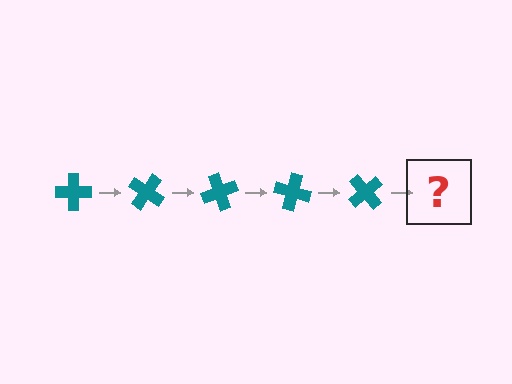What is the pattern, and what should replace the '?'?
The pattern is that the cross rotates 35 degrees each step. The '?' should be a teal cross rotated 175 degrees.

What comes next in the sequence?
The next element should be a teal cross rotated 175 degrees.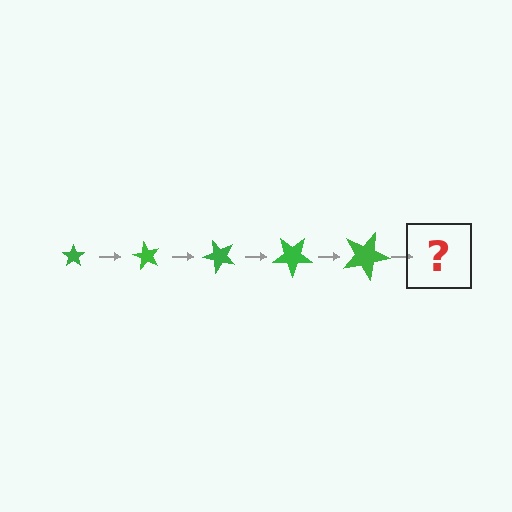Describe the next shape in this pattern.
It should be a star, larger than the previous one and rotated 300 degrees from the start.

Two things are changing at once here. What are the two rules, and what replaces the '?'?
The two rules are that the star grows larger each step and it rotates 60 degrees each step. The '?' should be a star, larger than the previous one and rotated 300 degrees from the start.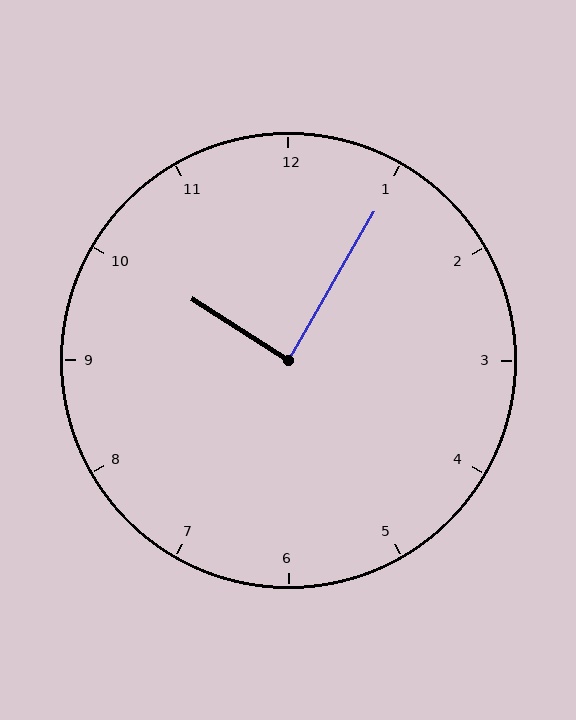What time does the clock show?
10:05.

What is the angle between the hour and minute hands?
Approximately 88 degrees.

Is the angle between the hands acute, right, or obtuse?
It is right.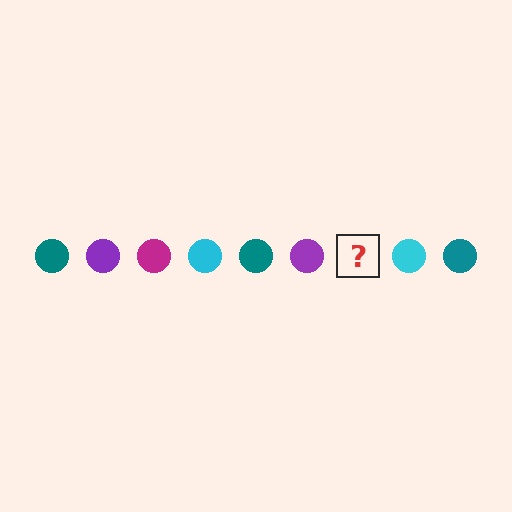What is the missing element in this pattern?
The missing element is a magenta circle.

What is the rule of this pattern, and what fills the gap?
The rule is that the pattern cycles through teal, purple, magenta, cyan circles. The gap should be filled with a magenta circle.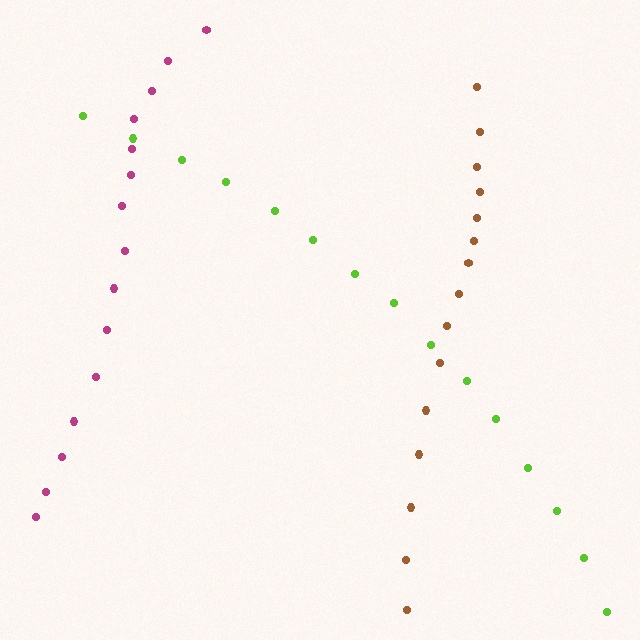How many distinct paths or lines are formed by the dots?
There are 3 distinct paths.